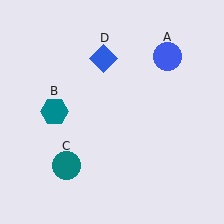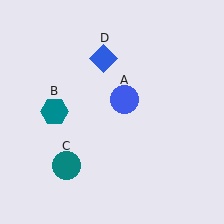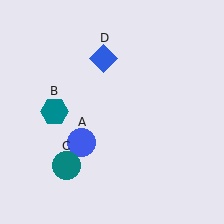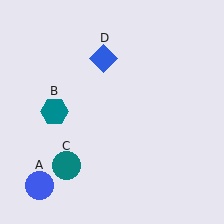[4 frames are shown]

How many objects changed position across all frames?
1 object changed position: blue circle (object A).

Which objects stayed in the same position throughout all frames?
Teal hexagon (object B) and teal circle (object C) and blue diamond (object D) remained stationary.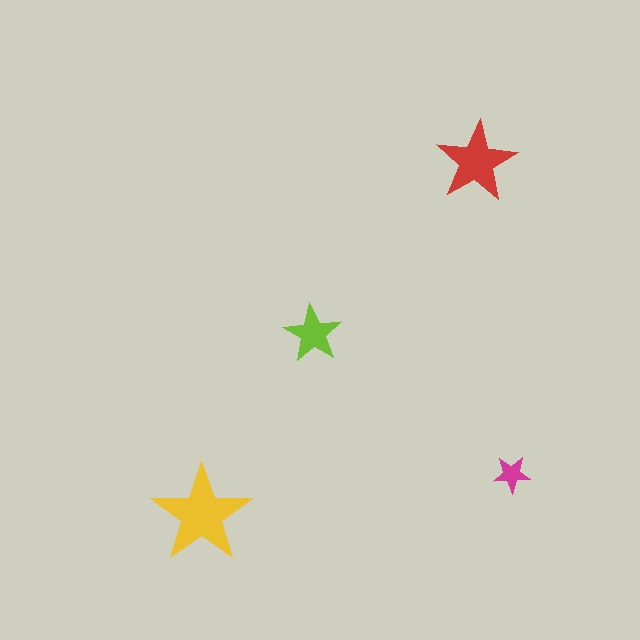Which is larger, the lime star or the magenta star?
The lime one.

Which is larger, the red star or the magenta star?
The red one.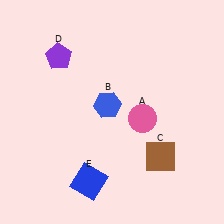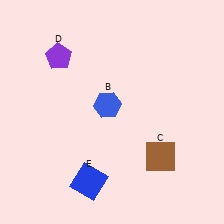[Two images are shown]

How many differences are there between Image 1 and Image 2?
There is 1 difference between the two images.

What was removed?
The pink circle (A) was removed in Image 2.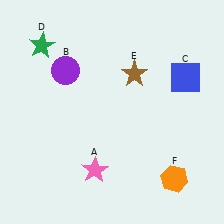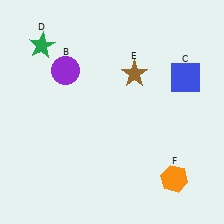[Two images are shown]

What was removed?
The pink star (A) was removed in Image 2.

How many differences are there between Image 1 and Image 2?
There is 1 difference between the two images.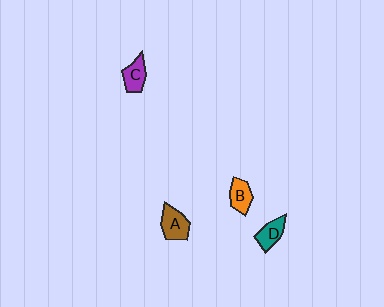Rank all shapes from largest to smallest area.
From largest to smallest: A (brown), B (orange), C (purple), D (teal).